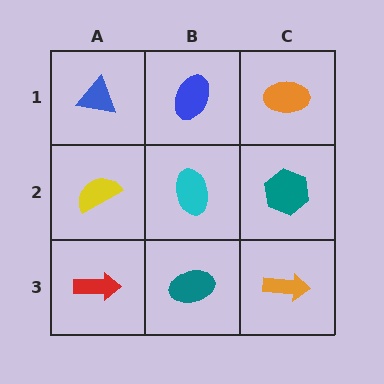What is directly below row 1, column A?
A yellow semicircle.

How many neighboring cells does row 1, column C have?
2.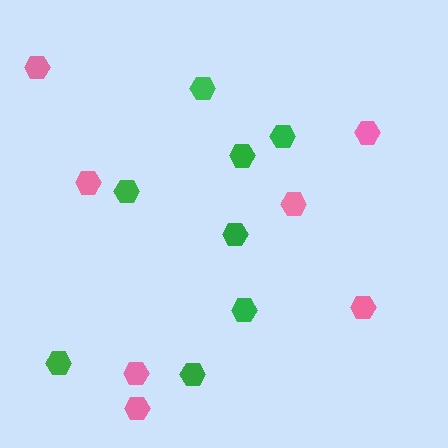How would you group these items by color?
There are 2 groups: one group of pink hexagons (7) and one group of green hexagons (8).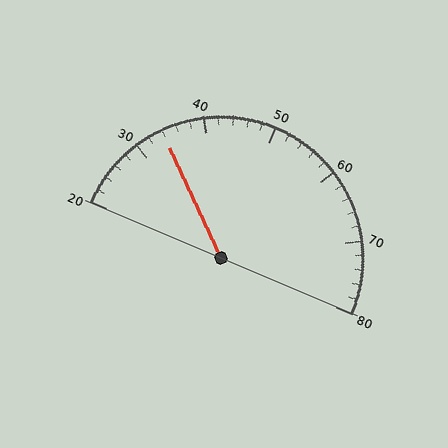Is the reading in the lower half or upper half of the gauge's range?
The reading is in the lower half of the range (20 to 80).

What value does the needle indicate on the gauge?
The needle indicates approximately 34.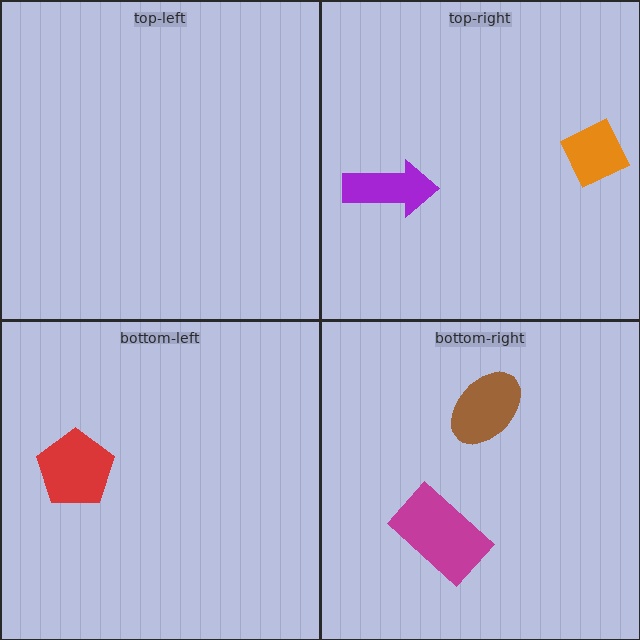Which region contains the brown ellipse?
The bottom-right region.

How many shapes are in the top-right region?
2.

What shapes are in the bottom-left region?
The red pentagon.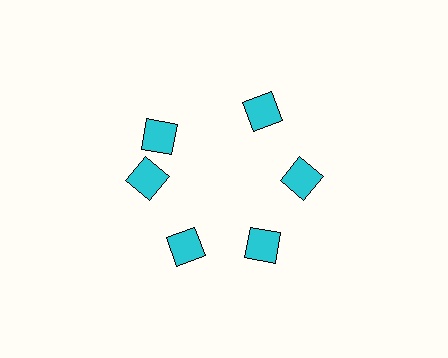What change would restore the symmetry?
The symmetry would be restored by rotating it back into even spacing with its neighbors so that all 6 diamonds sit at equal angles and equal distance from the center.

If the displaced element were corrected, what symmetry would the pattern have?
It would have 6-fold rotational symmetry — the pattern would map onto itself every 60 degrees.